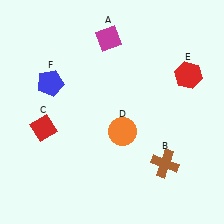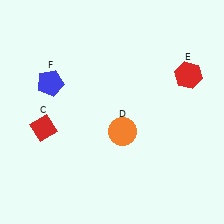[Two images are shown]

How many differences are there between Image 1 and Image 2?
There are 2 differences between the two images.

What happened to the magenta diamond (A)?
The magenta diamond (A) was removed in Image 2. It was in the top-left area of Image 1.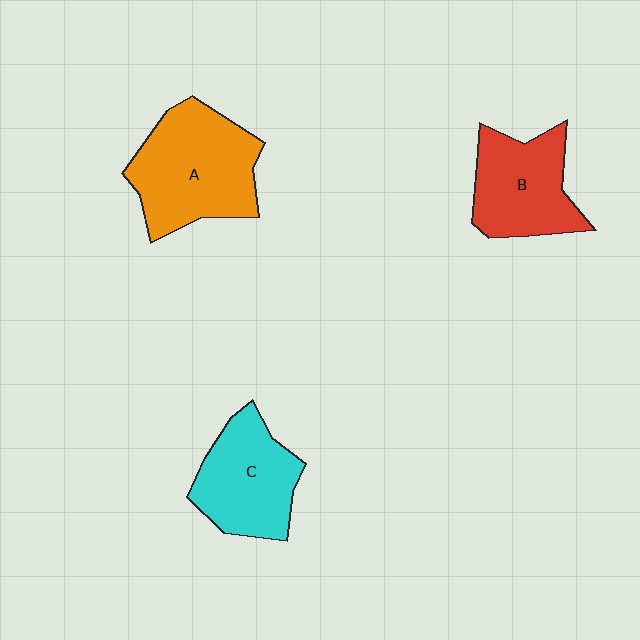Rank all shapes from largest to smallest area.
From largest to smallest: A (orange), C (cyan), B (red).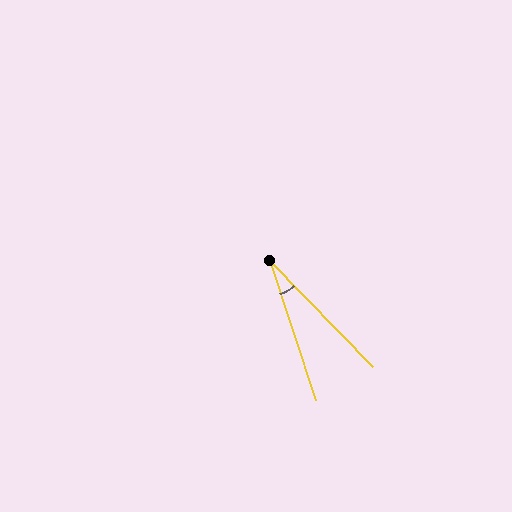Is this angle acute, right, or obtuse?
It is acute.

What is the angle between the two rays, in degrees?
Approximately 26 degrees.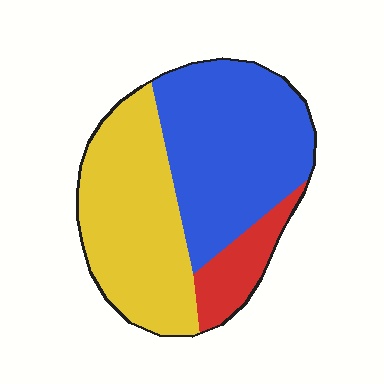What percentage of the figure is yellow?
Yellow covers 42% of the figure.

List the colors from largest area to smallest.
From largest to smallest: blue, yellow, red.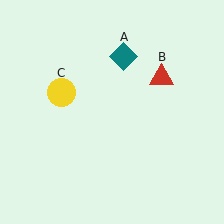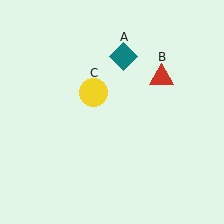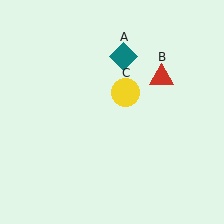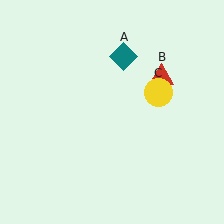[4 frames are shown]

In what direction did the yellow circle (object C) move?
The yellow circle (object C) moved right.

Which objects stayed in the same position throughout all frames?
Teal diamond (object A) and red triangle (object B) remained stationary.